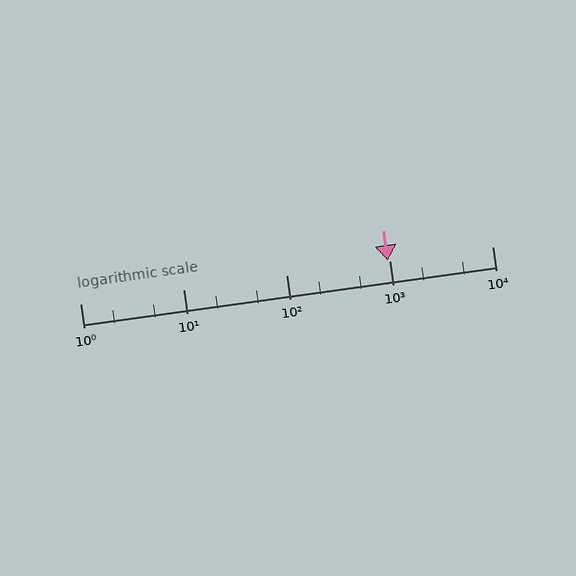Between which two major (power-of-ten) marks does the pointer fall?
The pointer is between 100 and 1000.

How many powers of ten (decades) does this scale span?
The scale spans 4 decades, from 1 to 10000.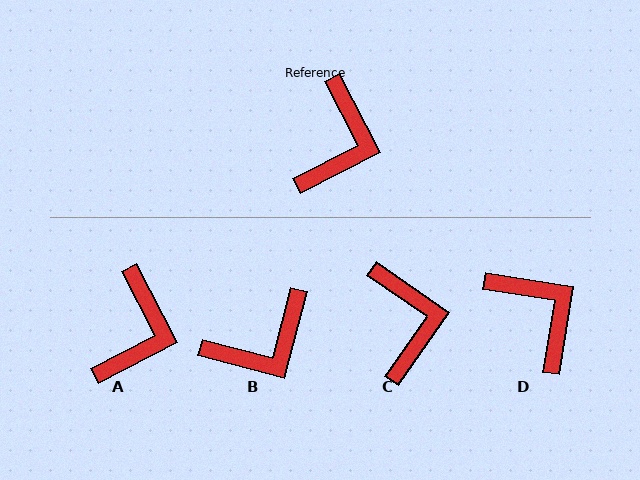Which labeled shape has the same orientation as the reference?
A.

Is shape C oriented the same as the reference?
No, it is off by about 28 degrees.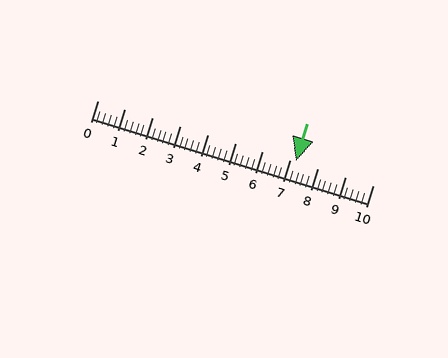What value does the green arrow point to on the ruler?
The green arrow points to approximately 7.2.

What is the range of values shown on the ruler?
The ruler shows values from 0 to 10.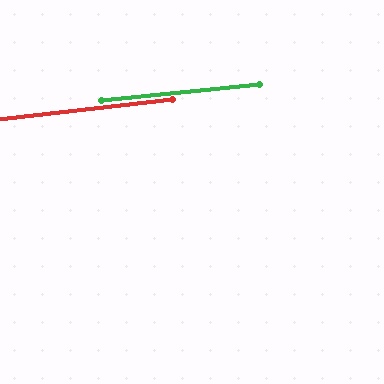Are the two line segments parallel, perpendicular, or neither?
Parallel — their directions differ by only 0.9°.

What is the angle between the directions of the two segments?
Approximately 1 degree.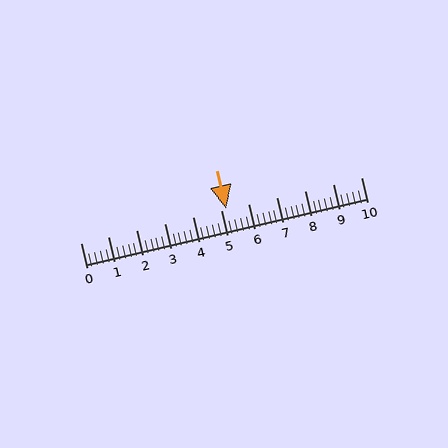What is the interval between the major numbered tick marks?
The major tick marks are spaced 1 units apart.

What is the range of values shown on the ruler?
The ruler shows values from 0 to 10.